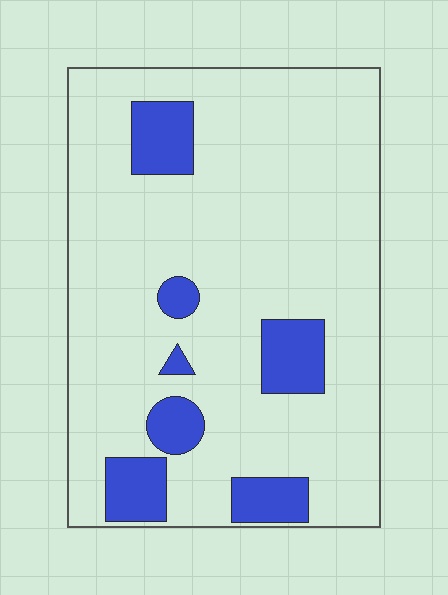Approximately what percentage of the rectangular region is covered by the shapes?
Approximately 15%.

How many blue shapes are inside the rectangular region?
7.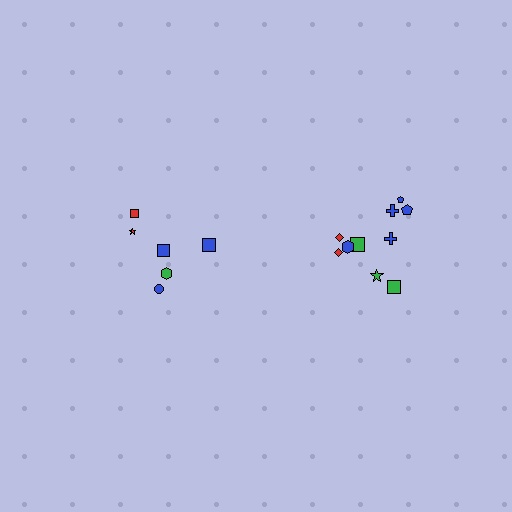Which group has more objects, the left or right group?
The right group.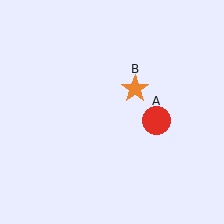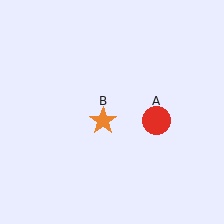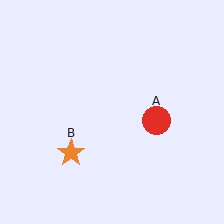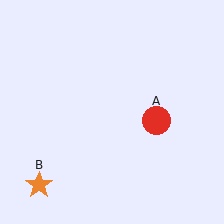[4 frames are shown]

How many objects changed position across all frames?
1 object changed position: orange star (object B).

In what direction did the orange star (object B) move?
The orange star (object B) moved down and to the left.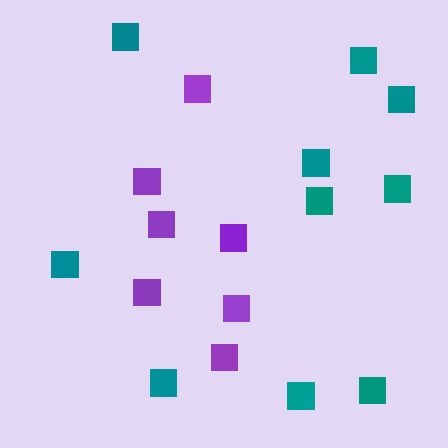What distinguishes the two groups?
There are 2 groups: one group of purple squares (7) and one group of teal squares (10).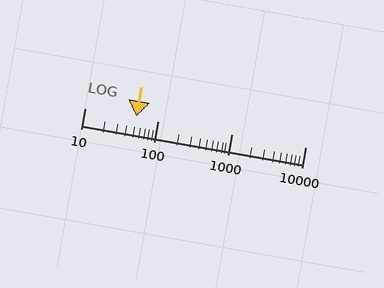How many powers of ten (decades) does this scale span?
The scale spans 3 decades, from 10 to 10000.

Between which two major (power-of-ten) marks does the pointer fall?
The pointer is between 10 and 100.